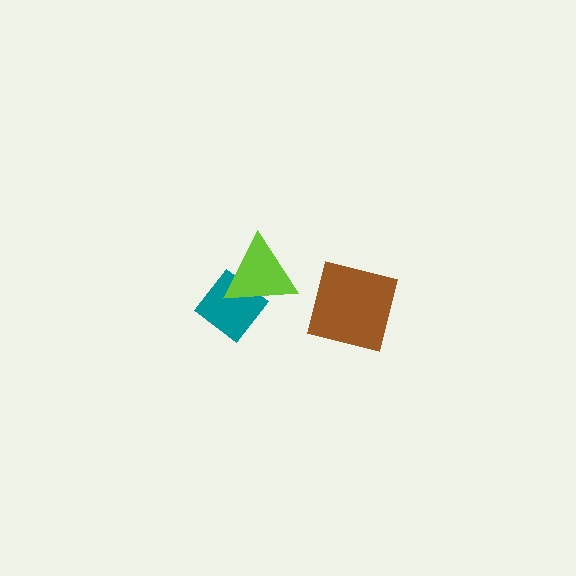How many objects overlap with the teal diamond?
1 object overlaps with the teal diamond.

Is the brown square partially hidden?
No, no other shape covers it.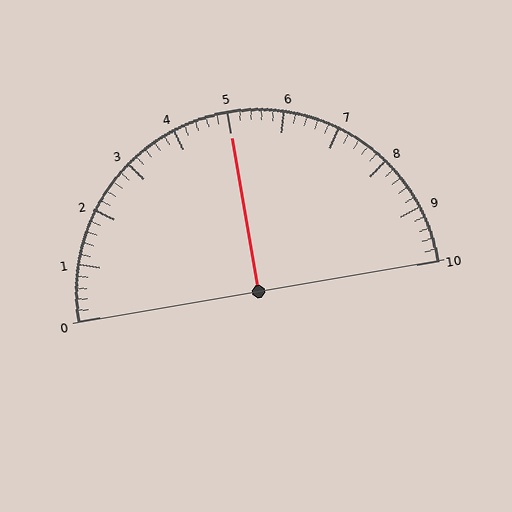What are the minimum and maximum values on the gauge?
The gauge ranges from 0 to 10.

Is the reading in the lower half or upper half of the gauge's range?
The reading is in the upper half of the range (0 to 10).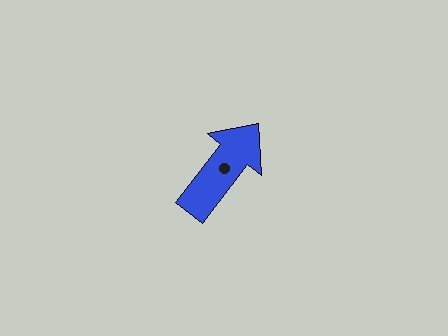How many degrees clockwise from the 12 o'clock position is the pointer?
Approximately 38 degrees.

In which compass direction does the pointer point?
Northeast.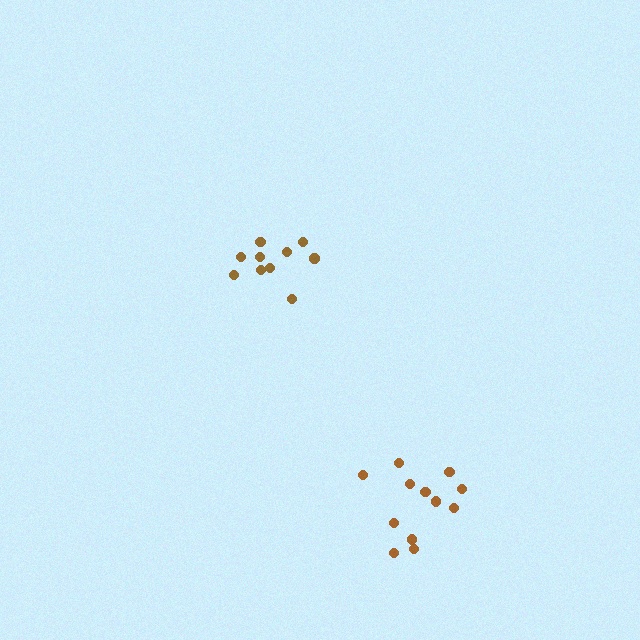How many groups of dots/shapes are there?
There are 2 groups.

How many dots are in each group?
Group 1: 10 dots, Group 2: 12 dots (22 total).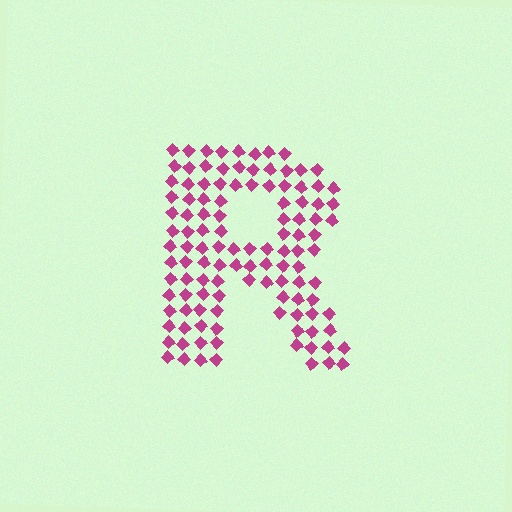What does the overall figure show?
The overall figure shows the letter R.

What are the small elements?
The small elements are diamonds.